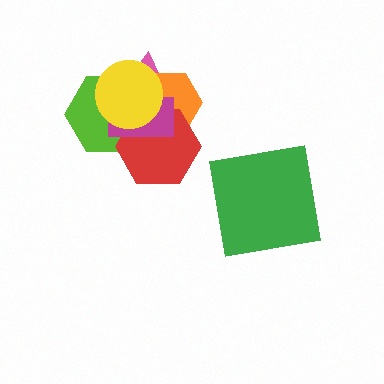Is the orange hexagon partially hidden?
Yes, it is partially covered by another shape.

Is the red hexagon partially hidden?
Yes, it is partially covered by another shape.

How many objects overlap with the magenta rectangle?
5 objects overlap with the magenta rectangle.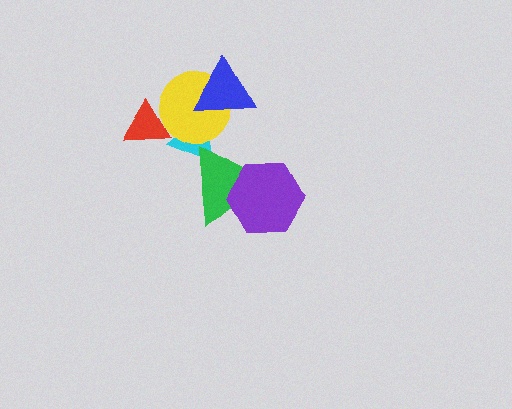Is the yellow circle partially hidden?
Yes, it is partially covered by another shape.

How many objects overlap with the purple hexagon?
1 object overlaps with the purple hexagon.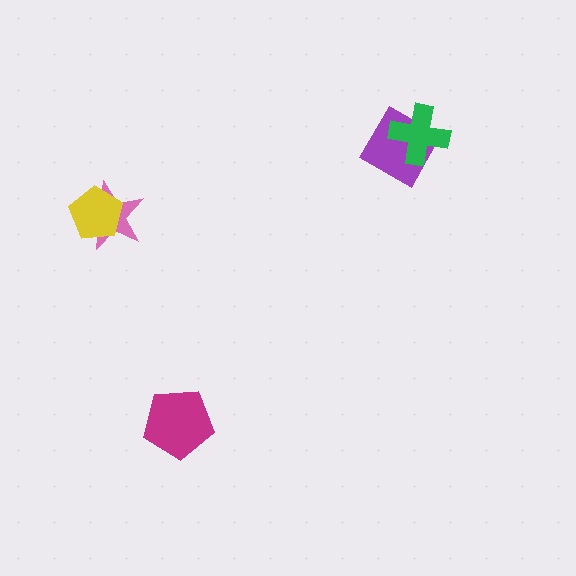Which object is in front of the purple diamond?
The green cross is in front of the purple diamond.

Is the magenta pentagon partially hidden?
No, no other shape covers it.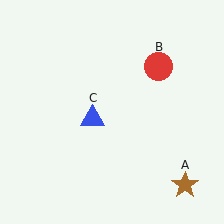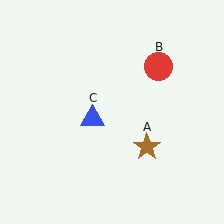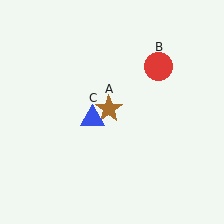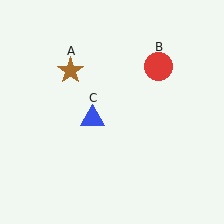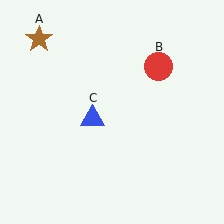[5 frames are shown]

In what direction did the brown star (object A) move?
The brown star (object A) moved up and to the left.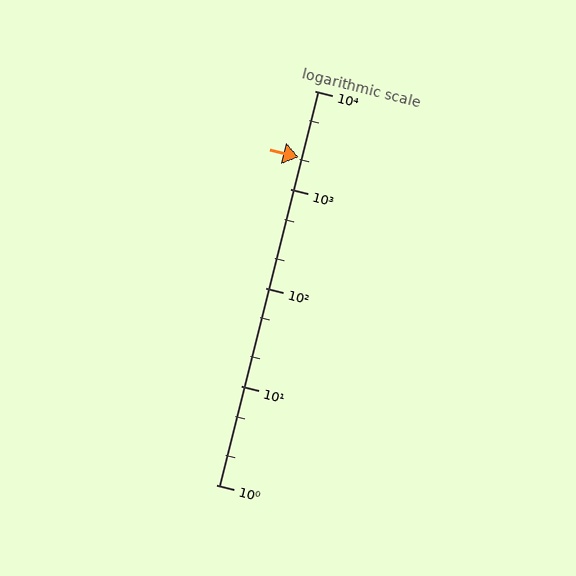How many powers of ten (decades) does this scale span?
The scale spans 4 decades, from 1 to 10000.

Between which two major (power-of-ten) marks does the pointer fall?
The pointer is between 1000 and 10000.